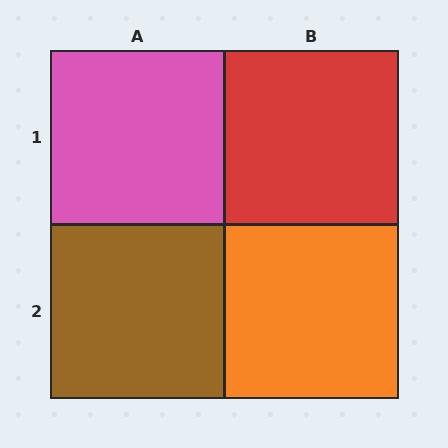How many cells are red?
1 cell is red.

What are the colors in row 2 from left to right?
Brown, orange.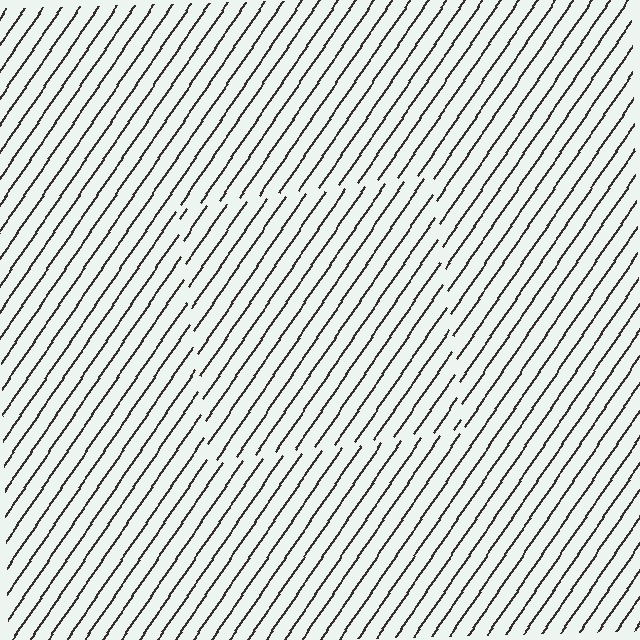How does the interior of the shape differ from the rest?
The interior of the shape contains the same grating, shifted by half a period — the contour is defined by the phase discontinuity where line-ends from the inner and outer gratings abut.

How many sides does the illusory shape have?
4 sides — the line-ends trace a square.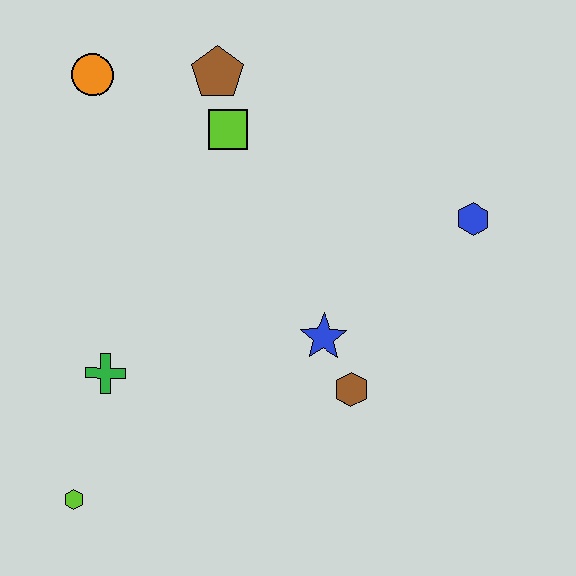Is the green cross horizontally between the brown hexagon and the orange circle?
Yes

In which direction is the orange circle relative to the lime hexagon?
The orange circle is above the lime hexagon.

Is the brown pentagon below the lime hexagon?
No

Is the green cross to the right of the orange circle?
Yes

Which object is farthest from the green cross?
The blue hexagon is farthest from the green cross.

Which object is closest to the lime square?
The brown pentagon is closest to the lime square.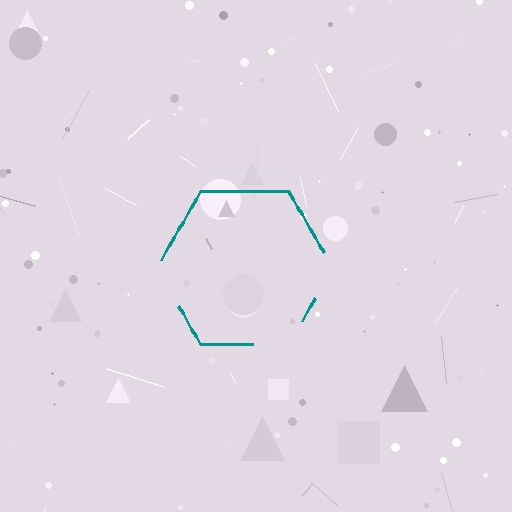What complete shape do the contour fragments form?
The contour fragments form a hexagon.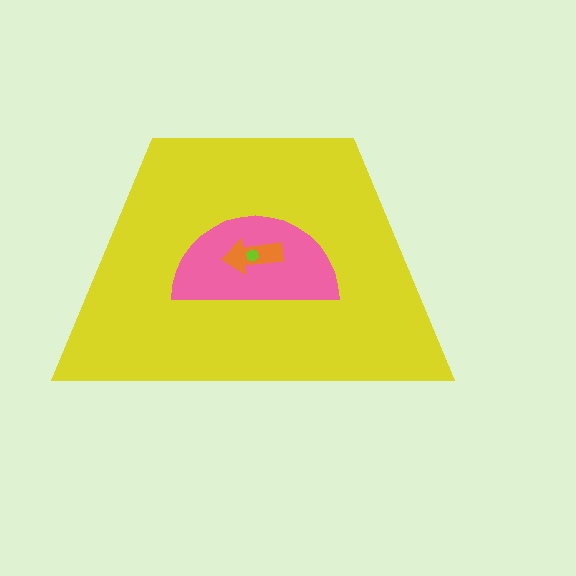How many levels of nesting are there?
4.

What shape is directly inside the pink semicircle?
The orange arrow.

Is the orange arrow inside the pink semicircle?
Yes.